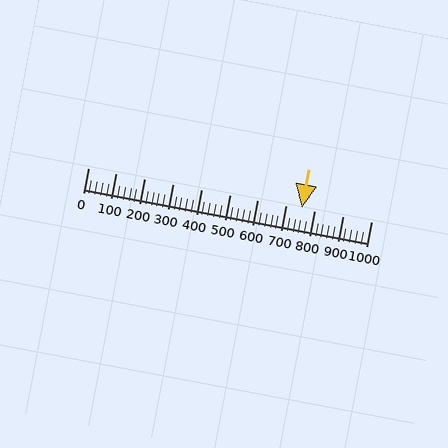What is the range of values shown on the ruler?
The ruler shows values from 0 to 1000.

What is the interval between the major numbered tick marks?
The major tick marks are spaced 100 units apart.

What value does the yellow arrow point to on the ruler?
The yellow arrow points to approximately 755.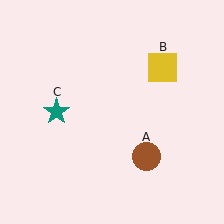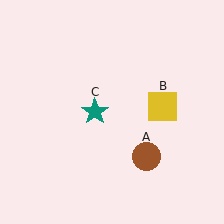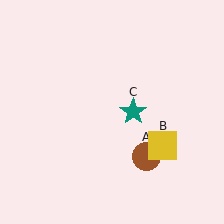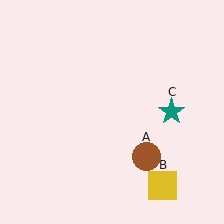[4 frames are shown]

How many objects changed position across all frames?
2 objects changed position: yellow square (object B), teal star (object C).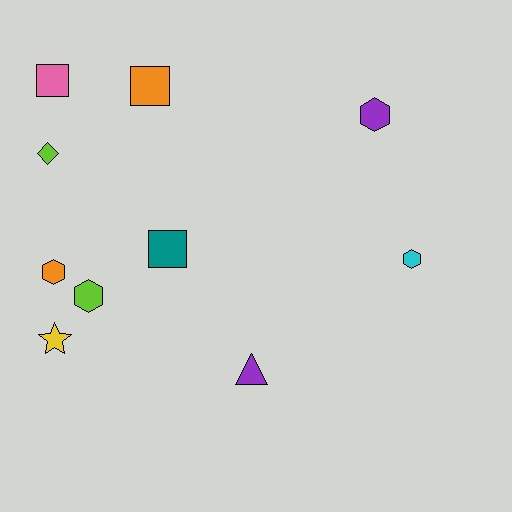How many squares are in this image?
There are 3 squares.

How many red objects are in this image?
There are no red objects.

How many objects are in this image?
There are 10 objects.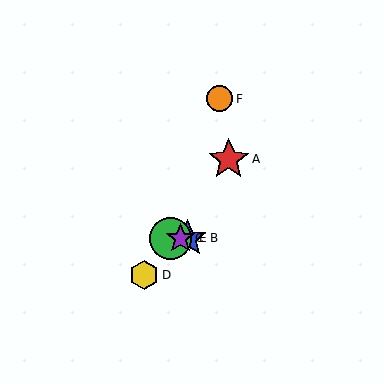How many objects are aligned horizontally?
3 objects (B, C, E) are aligned horizontally.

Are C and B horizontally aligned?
Yes, both are at y≈238.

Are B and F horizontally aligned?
No, B is at y≈238 and F is at y≈99.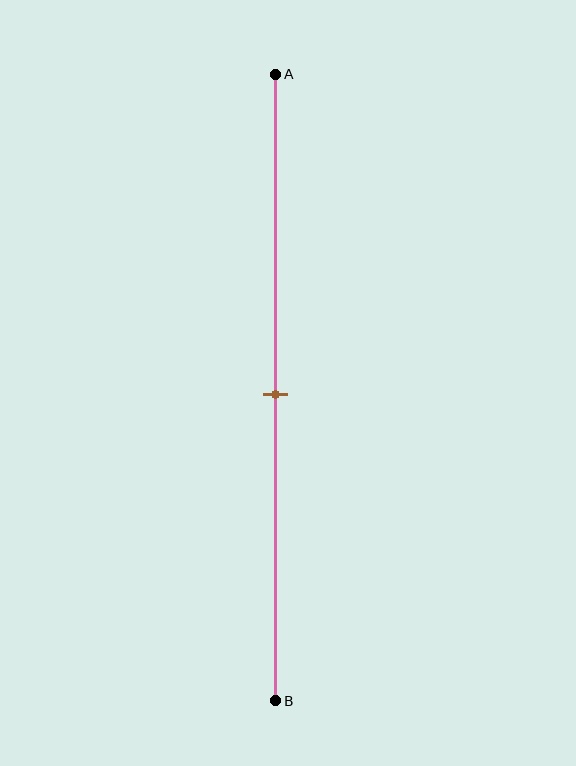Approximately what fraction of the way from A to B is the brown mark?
The brown mark is approximately 50% of the way from A to B.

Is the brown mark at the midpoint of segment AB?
Yes, the mark is approximately at the midpoint.